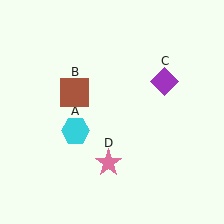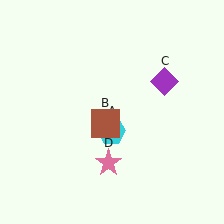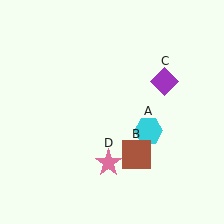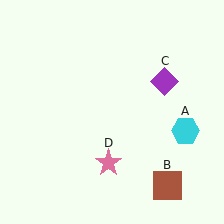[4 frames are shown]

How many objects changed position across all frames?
2 objects changed position: cyan hexagon (object A), brown square (object B).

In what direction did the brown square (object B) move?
The brown square (object B) moved down and to the right.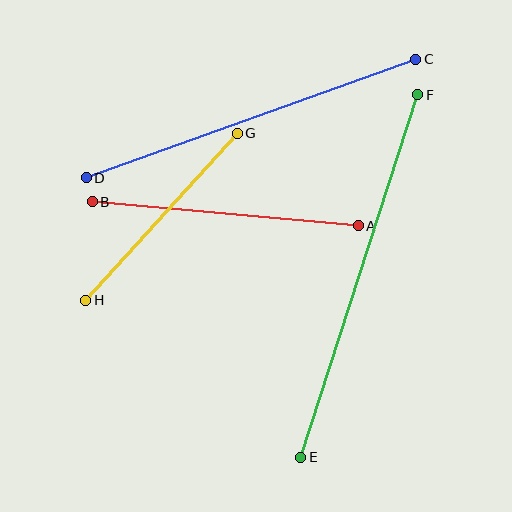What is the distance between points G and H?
The distance is approximately 226 pixels.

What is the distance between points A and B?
The distance is approximately 267 pixels.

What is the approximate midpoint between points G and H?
The midpoint is at approximately (161, 217) pixels.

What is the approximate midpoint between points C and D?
The midpoint is at approximately (251, 118) pixels.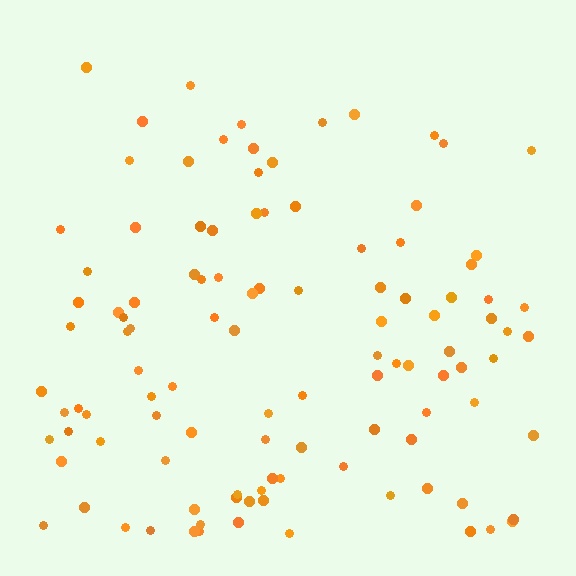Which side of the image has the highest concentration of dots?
The bottom.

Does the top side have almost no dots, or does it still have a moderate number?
Still a moderate number, just noticeably fewer than the bottom.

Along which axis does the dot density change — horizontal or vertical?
Vertical.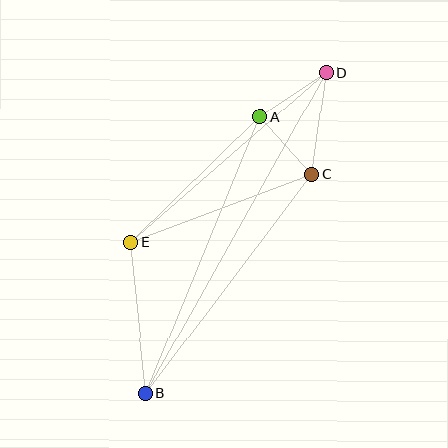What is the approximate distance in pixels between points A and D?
The distance between A and D is approximately 79 pixels.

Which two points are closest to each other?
Points A and C are closest to each other.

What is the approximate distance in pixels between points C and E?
The distance between C and E is approximately 193 pixels.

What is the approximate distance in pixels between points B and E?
The distance between B and E is approximately 151 pixels.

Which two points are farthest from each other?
Points B and D are farthest from each other.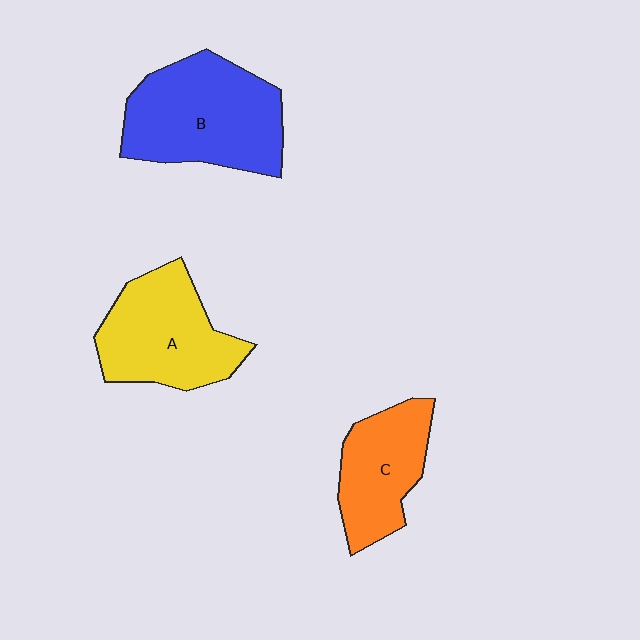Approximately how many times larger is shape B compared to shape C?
Approximately 1.5 times.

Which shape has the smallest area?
Shape C (orange).